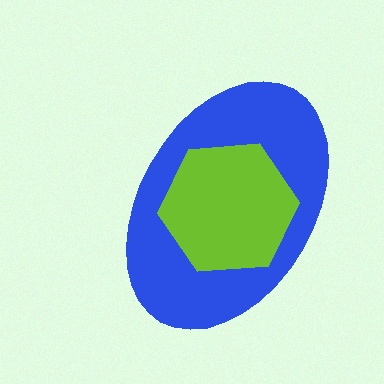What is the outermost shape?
The blue ellipse.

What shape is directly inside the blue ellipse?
The lime hexagon.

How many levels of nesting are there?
2.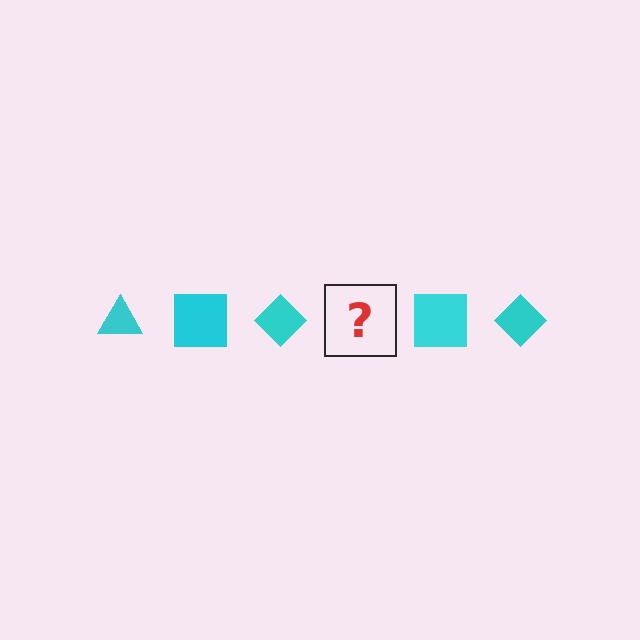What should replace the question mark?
The question mark should be replaced with a cyan triangle.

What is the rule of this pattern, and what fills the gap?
The rule is that the pattern cycles through triangle, square, diamond shapes in cyan. The gap should be filled with a cyan triangle.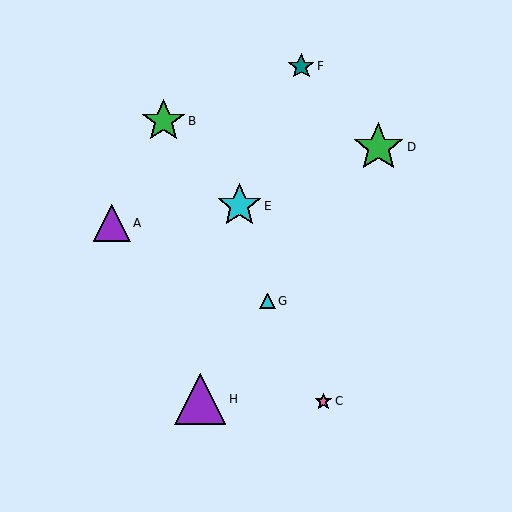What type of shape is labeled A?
Shape A is a purple triangle.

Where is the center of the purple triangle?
The center of the purple triangle is at (200, 399).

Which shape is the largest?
The purple triangle (labeled H) is the largest.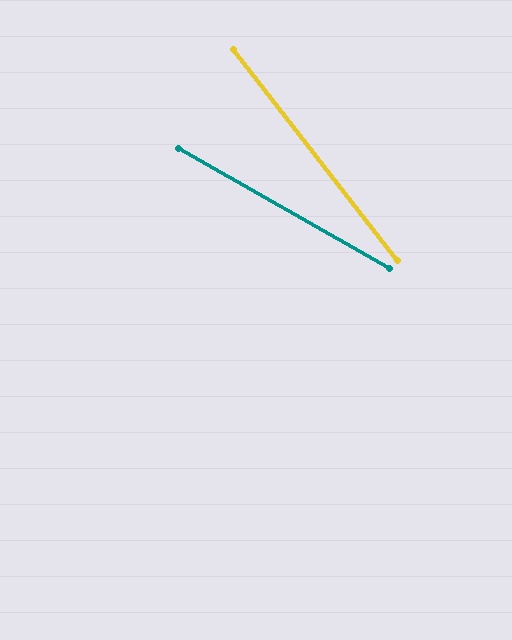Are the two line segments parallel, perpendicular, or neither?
Neither parallel nor perpendicular — they differ by about 22°.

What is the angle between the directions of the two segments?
Approximately 22 degrees.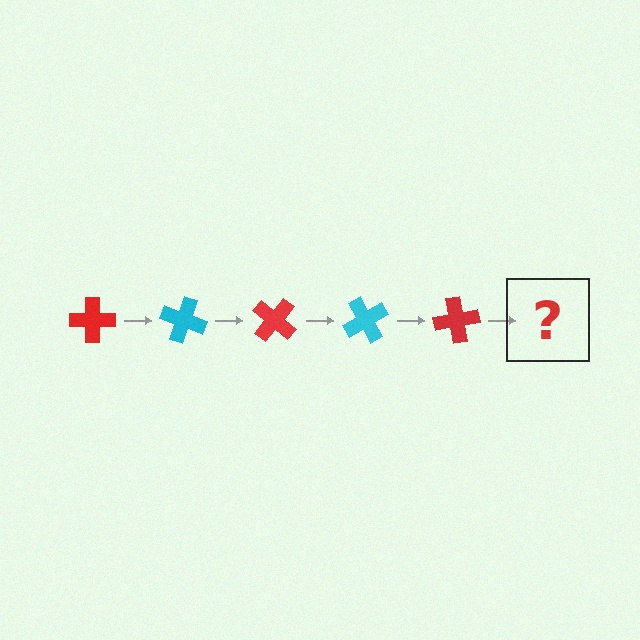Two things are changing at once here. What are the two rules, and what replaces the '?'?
The two rules are that it rotates 20 degrees each step and the color cycles through red and cyan. The '?' should be a cyan cross, rotated 100 degrees from the start.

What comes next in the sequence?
The next element should be a cyan cross, rotated 100 degrees from the start.